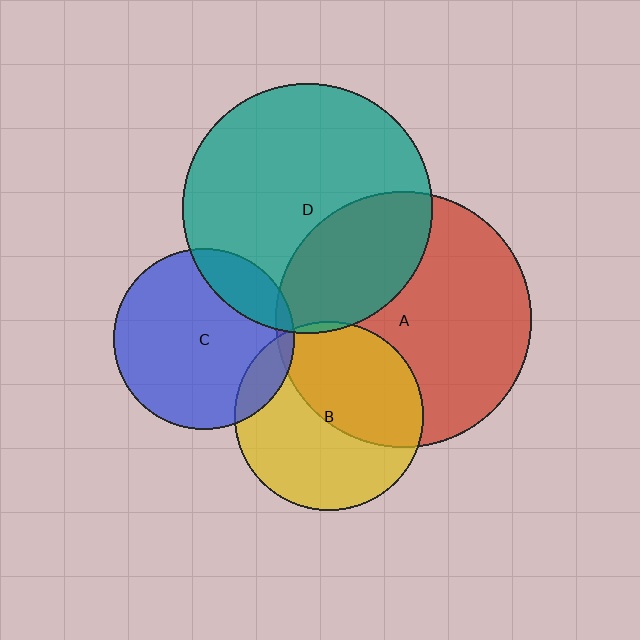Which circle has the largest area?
Circle A (red).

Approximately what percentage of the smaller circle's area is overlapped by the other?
Approximately 20%.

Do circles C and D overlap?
Yes.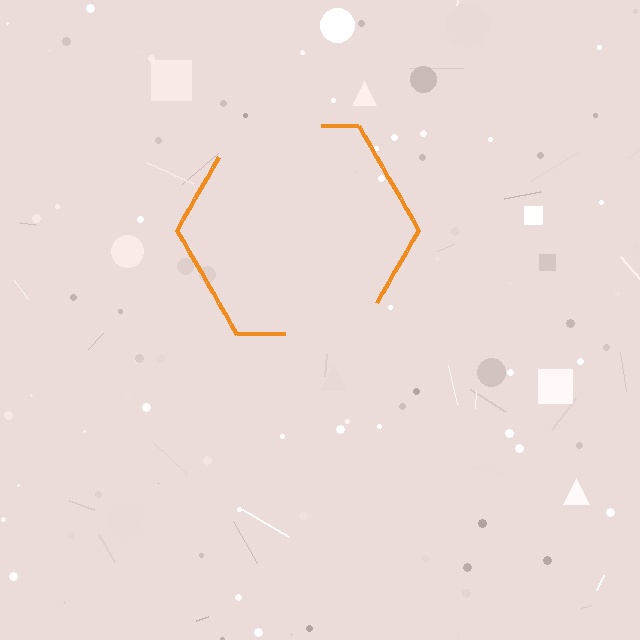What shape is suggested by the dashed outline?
The dashed outline suggests a hexagon.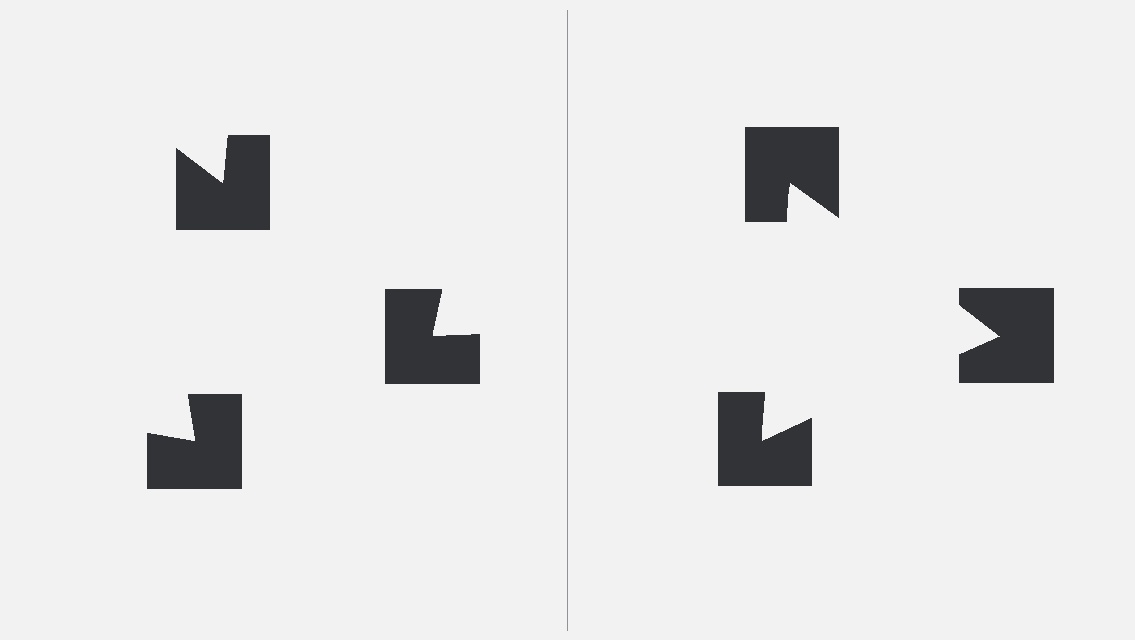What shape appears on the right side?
An illusory triangle.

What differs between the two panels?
The notched squares are positioned identically on both sides; only the wedge orientations differ. On the right they align to a triangle; on the left they are misaligned.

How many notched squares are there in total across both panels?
6 — 3 on each side.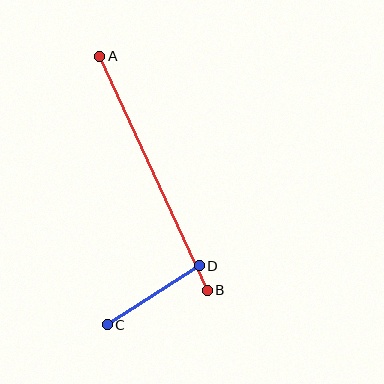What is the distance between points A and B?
The distance is approximately 258 pixels.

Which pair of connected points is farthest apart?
Points A and B are farthest apart.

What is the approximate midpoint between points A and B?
The midpoint is at approximately (154, 173) pixels.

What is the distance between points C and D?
The distance is approximately 109 pixels.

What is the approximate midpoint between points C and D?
The midpoint is at approximately (153, 295) pixels.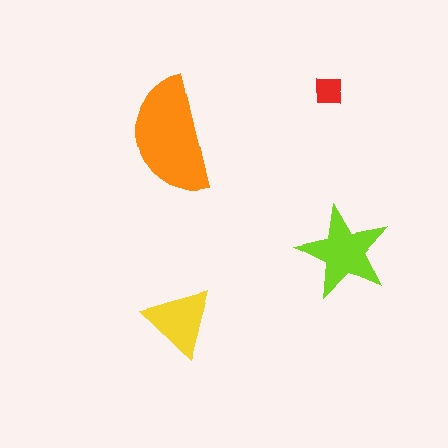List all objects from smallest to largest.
The red square, the yellow triangle, the lime star, the orange semicircle.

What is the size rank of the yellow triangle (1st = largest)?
3rd.